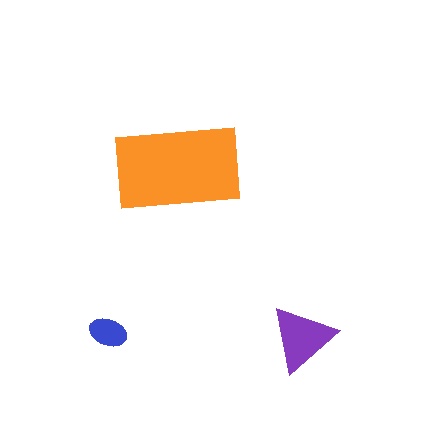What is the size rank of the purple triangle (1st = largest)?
2nd.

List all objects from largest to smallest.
The orange rectangle, the purple triangle, the blue ellipse.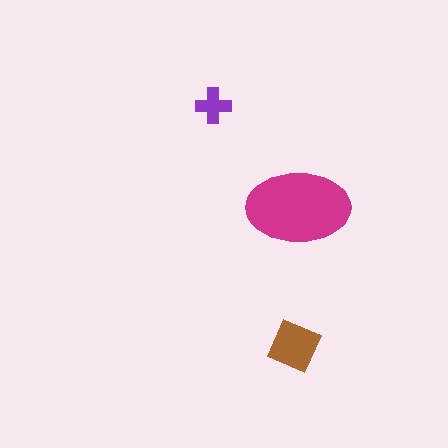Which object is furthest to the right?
The magenta ellipse is rightmost.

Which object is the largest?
The magenta ellipse.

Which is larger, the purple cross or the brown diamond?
The brown diamond.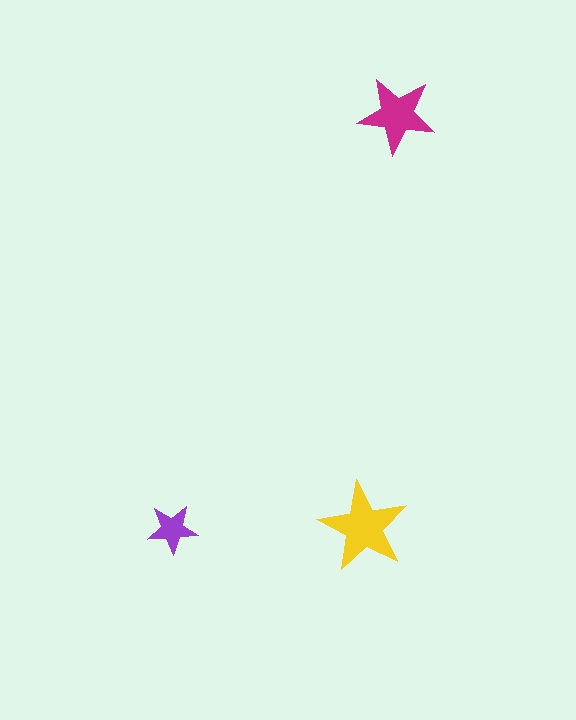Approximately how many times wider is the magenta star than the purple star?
About 1.5 times wider.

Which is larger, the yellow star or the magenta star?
The yellow one.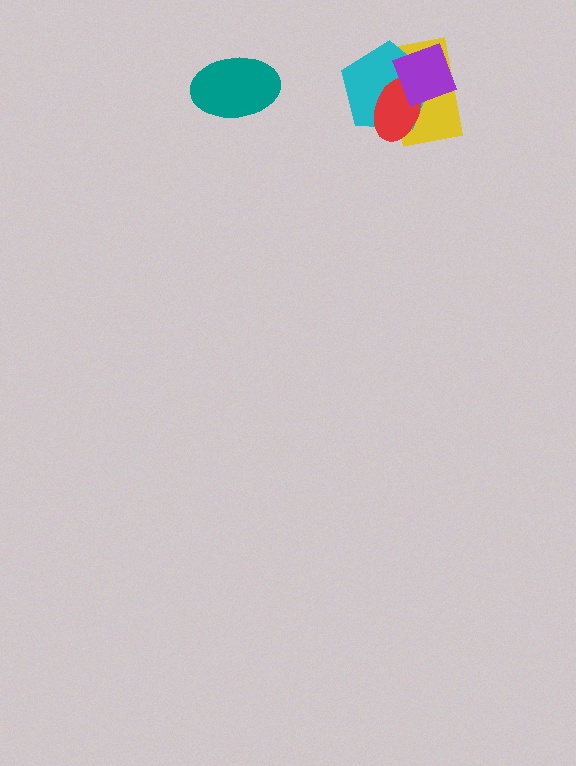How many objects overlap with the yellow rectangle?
3 objects overlap with the yellow rectangle.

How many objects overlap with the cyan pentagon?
3 objects overlap with the cyan pentagon.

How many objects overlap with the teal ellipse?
0 objects overlap with the teal ellipse.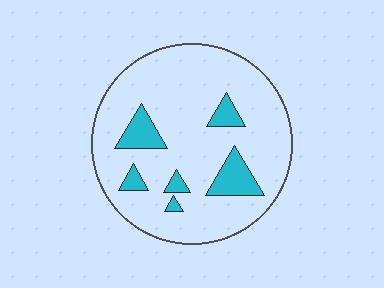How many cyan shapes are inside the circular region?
6.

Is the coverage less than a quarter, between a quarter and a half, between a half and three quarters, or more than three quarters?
Less than a quarter.